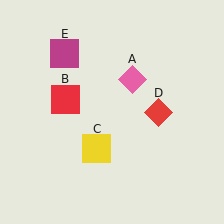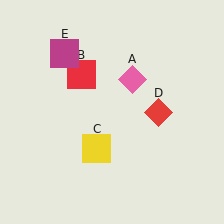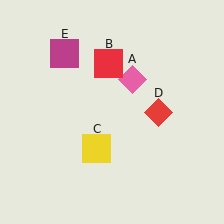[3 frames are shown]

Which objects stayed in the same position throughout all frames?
Pink diamond (object A) and yellow square (object C) and red diamond (object D) and magenta square (object E) remained stationary.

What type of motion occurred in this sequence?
The red square (object B) rotated clockwise around the center of the scene.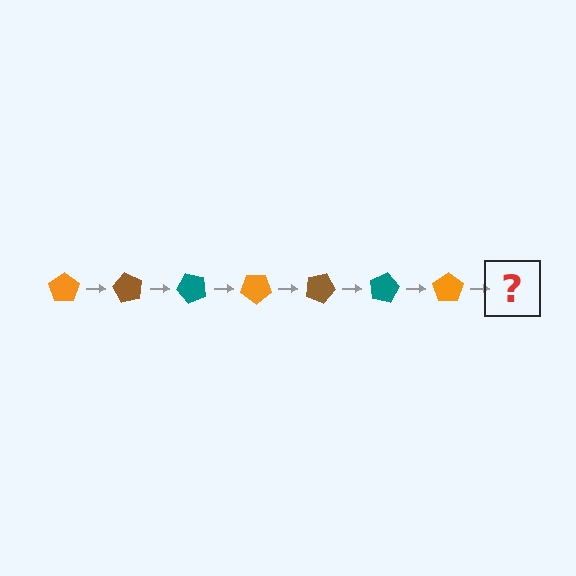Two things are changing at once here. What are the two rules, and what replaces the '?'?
The two rules are that it rotates 60 degrees each step and the color cycles through orange, brown, and teal. The '?' should be a brown pentagon, rotated 420 degrees from the start.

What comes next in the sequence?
The next element should be a brown pentagon, rotated 420 degrees from the start.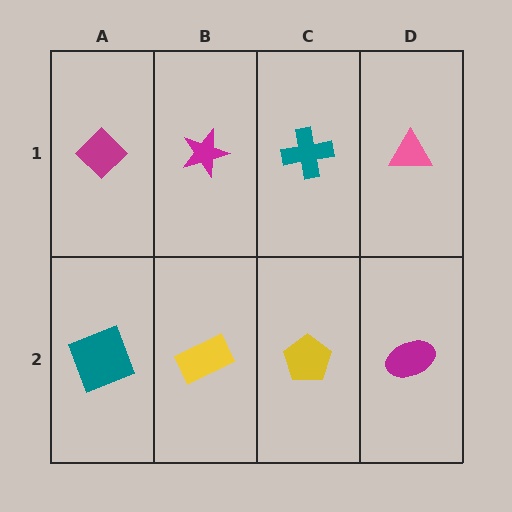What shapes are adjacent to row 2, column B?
A magenta star (row 1, column B), a teal square (row 2, column A), a yellow pentagon (row 2, column C).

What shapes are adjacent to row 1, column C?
A yellow pentagon (row 2, column C), a magenta star (row 1, column B), a pink triangle (row 1, column D).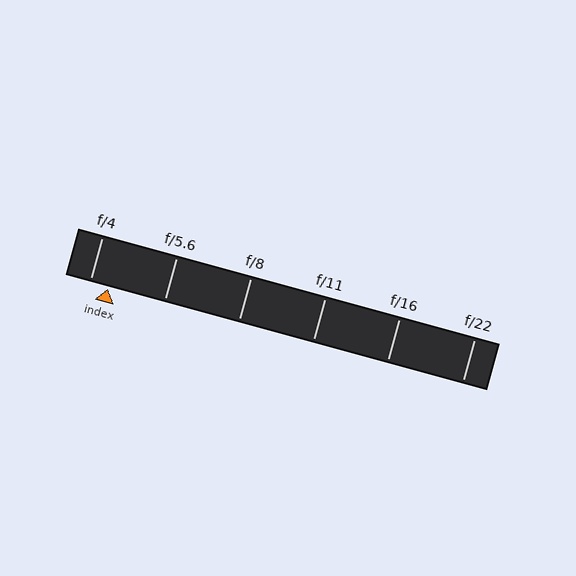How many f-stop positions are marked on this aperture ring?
There are 6 f-stop positions marked.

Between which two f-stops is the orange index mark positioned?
The index mark is between f/4 and f/5.6.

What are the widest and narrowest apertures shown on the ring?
The widest aperture shown is f/4 and the narrowest is f/22.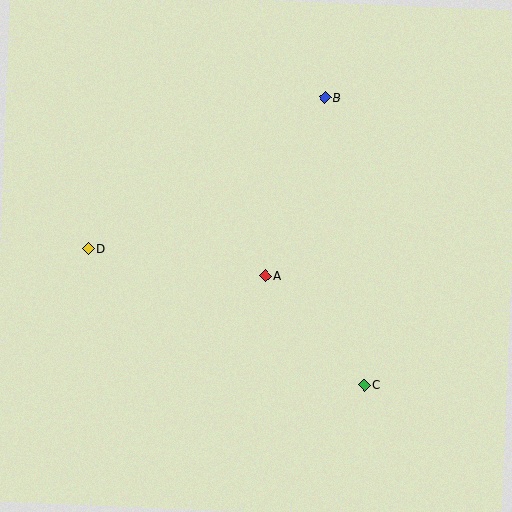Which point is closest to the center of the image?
Point A at (265, 276) is closest to the center.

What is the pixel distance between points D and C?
The distance between D and C is 308 pixels.